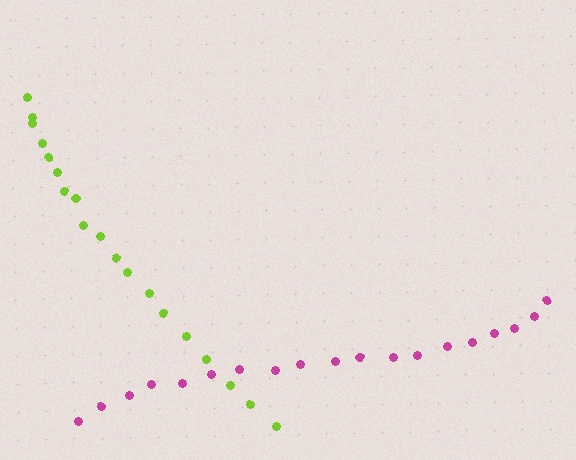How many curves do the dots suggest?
There are 2 distinct paths.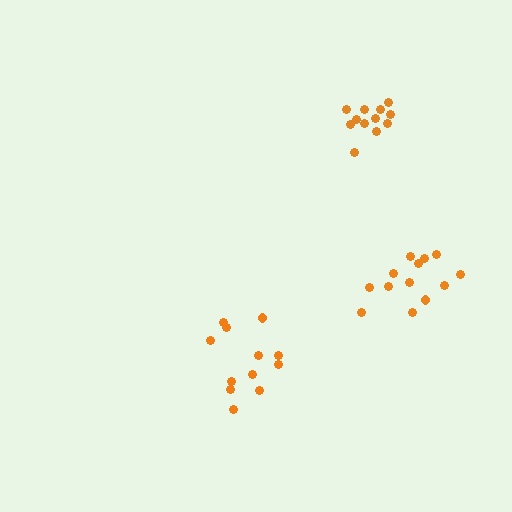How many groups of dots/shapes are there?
There are 3 groups.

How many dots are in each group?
Group 1: 12 dots, Group 2: 12 dots, Group 3: 13 dots (37 total).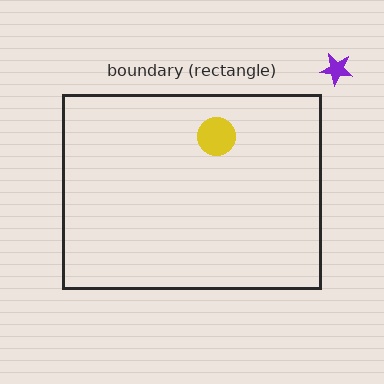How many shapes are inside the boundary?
1 inside, 1 outside.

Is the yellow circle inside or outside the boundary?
Inside.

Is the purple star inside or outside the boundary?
Outside.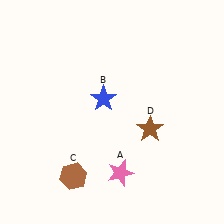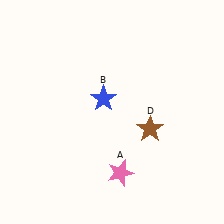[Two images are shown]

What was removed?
The brown hexagon (C) was removed in Image 2.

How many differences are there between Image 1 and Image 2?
There is 1 difference between the two images.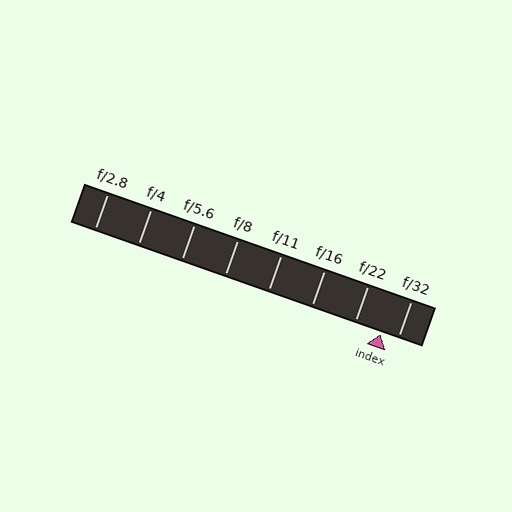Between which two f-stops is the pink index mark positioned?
The index mark is between f/22 and f/32.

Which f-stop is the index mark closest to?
The index mark is closest to f/32.